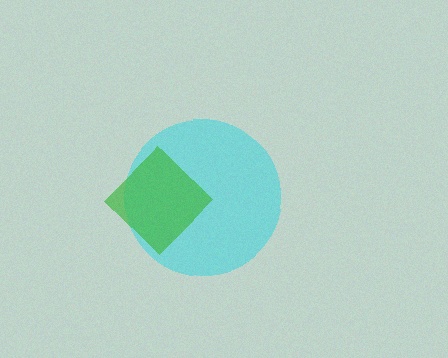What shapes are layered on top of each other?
The layered shapes are: a cyan circle, a green diamond.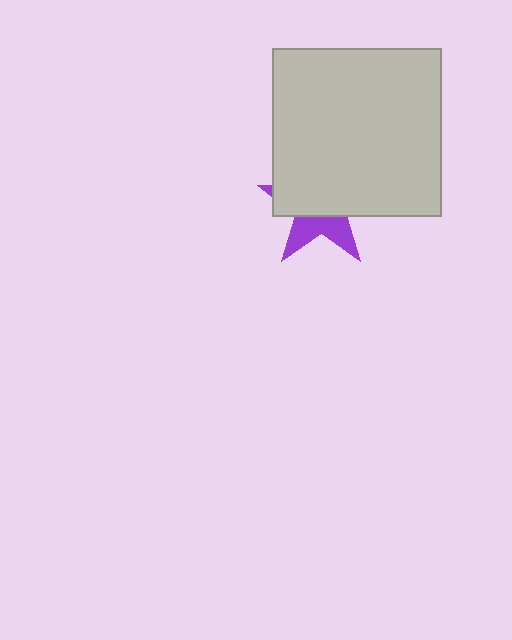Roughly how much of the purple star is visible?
A small part of it is visible (roughly 36%).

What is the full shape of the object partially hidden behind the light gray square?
The partially hidden object is a purple star.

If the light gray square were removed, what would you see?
You would see the complete purple star.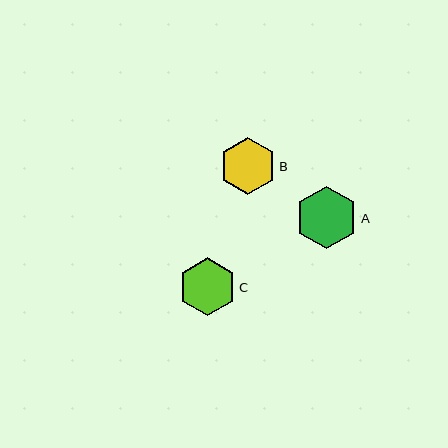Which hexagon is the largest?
Hexagon A is the largest with a size of approximately 63 pixels.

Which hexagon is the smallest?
Hexagon B is the smallest with a size of approximately 57 pixels.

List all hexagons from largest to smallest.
From largest to smallest: A, C, B.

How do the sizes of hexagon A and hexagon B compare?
Hexagon A and hexagon B are approximately the same size.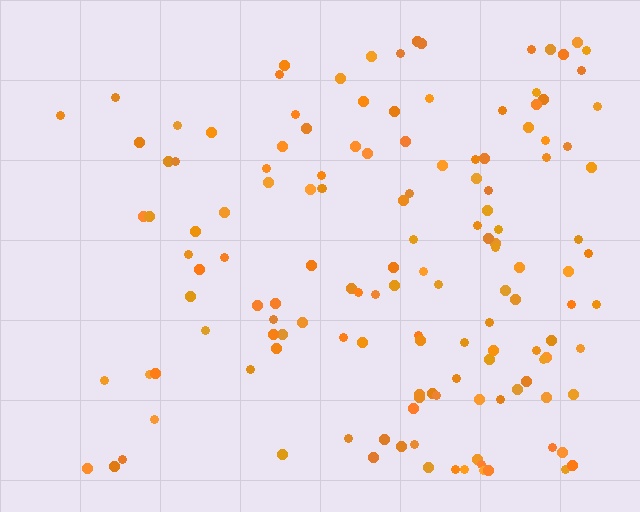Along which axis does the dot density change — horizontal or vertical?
Horizontal.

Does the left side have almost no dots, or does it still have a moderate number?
Still a moderate number, just noticeably fewer than the right.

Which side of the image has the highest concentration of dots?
The right.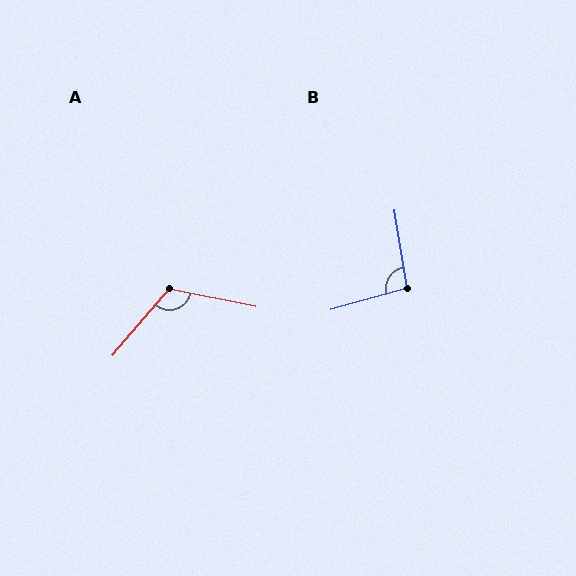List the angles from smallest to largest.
B (97°), A (119°).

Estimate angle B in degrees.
Approximately 97 degrees.